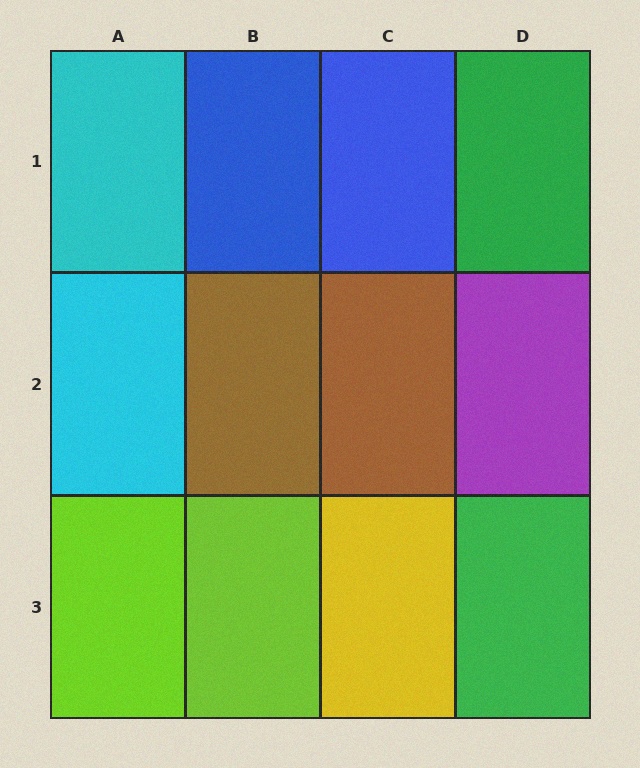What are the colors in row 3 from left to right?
Lime, lime, yellow, green.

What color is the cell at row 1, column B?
Blue.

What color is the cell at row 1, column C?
Blue.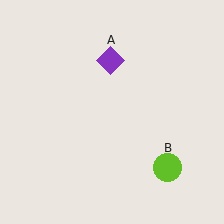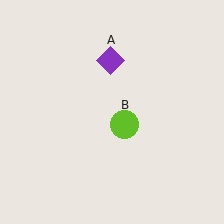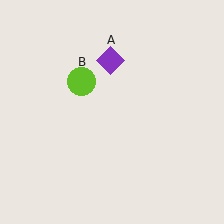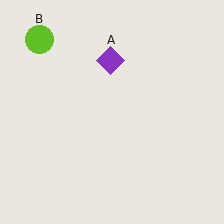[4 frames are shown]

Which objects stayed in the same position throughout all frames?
Purple diamond (object A) remained stationary.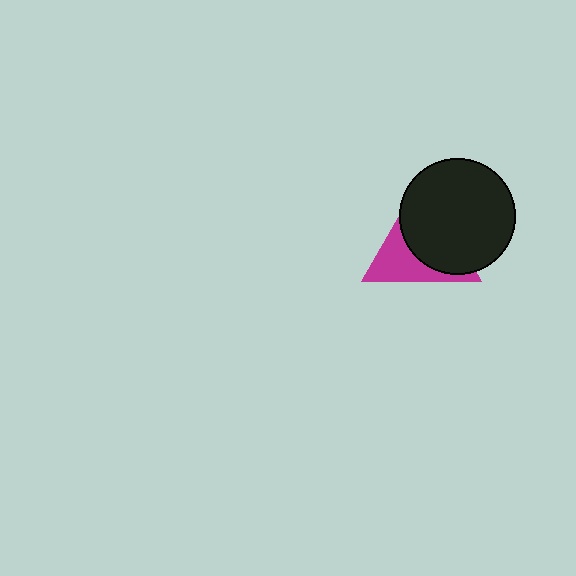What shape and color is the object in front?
The object in front is a black circle.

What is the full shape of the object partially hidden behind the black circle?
The partially hidden object is a magenta triangle.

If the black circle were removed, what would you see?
You would see the complete magenta triangle.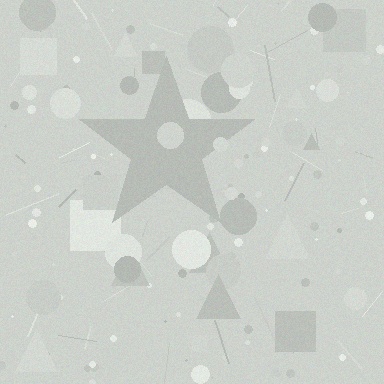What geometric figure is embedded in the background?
A star is embedded in the background.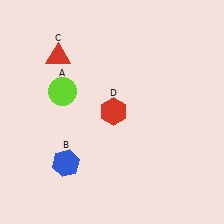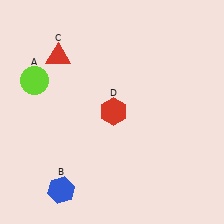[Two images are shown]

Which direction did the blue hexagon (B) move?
The blue hexagon (B) moved down.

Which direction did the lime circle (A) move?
The lime circle (A) moved left.